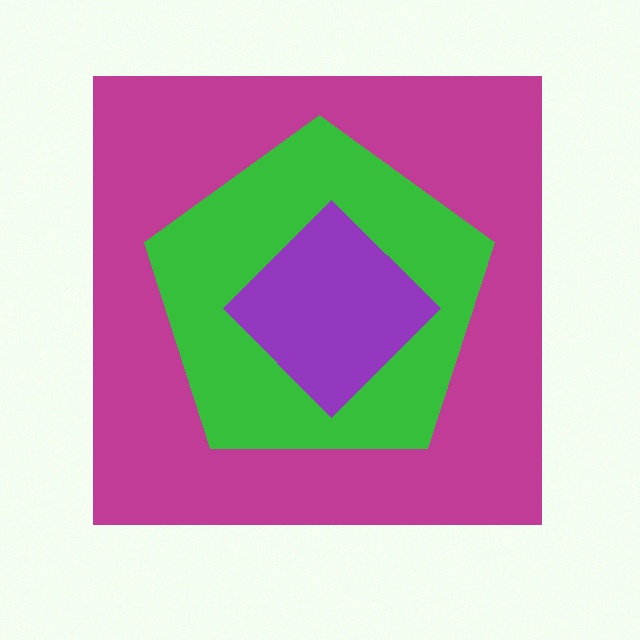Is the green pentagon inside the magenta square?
Yes.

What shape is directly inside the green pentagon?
The purple diamond.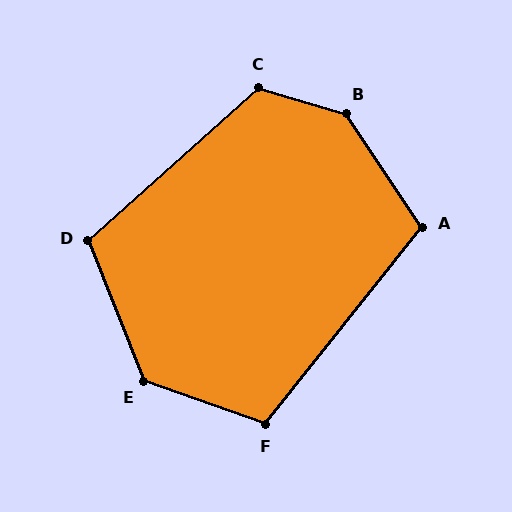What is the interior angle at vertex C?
Approximately 121 degrees (obtuse).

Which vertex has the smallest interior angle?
A, at approximately 108 degrees.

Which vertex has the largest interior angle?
B, at approximately 140 degrees.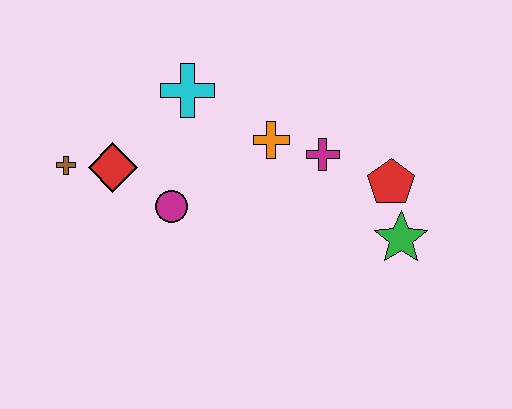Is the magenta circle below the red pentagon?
Yes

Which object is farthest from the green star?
The brown cross is farthest from the green star.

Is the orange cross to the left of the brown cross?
No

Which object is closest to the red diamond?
The brown cross is closest to the red diamond.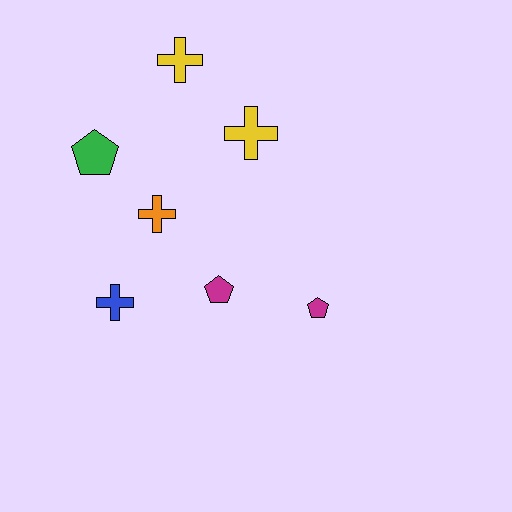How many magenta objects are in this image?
There are 2 magenta objects.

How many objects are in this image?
There are 7 objects.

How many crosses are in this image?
There are 4 crosses.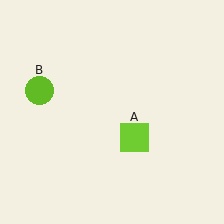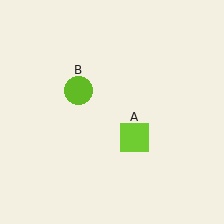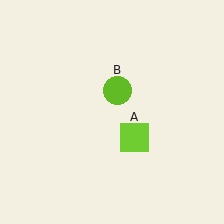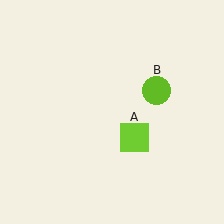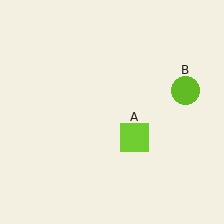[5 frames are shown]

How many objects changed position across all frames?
1 object changed position: lime circle (object B).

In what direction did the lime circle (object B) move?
The lime circle (object B) moved right.